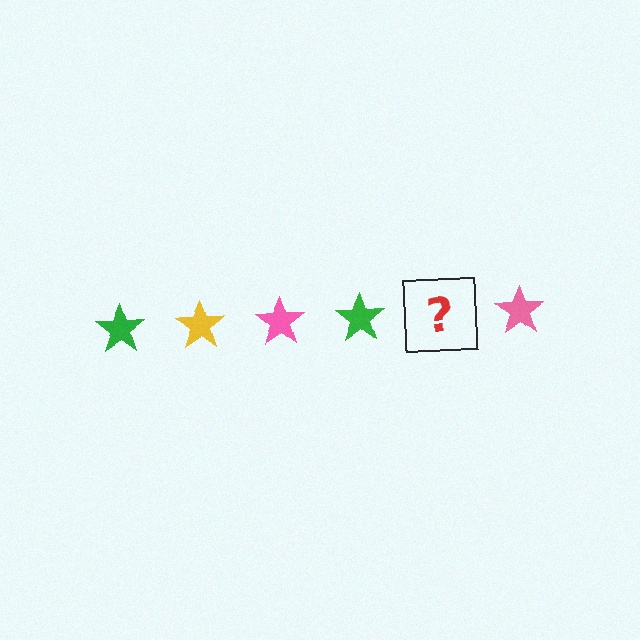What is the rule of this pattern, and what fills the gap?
The rule is that the pattern cycles through green, yellow, pink stars. The gap should be filled with a yellow star.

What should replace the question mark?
The question mark should be replaced with a yellow star.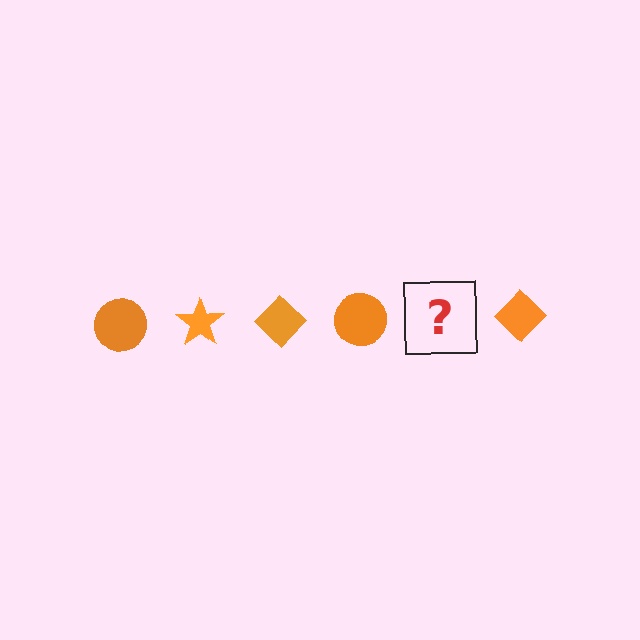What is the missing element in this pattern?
The missing element is an orange star.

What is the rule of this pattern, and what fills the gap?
The rule is that the pattern cycles through circle, star, diamond shapes in orange. The gap should be filled with an orange star.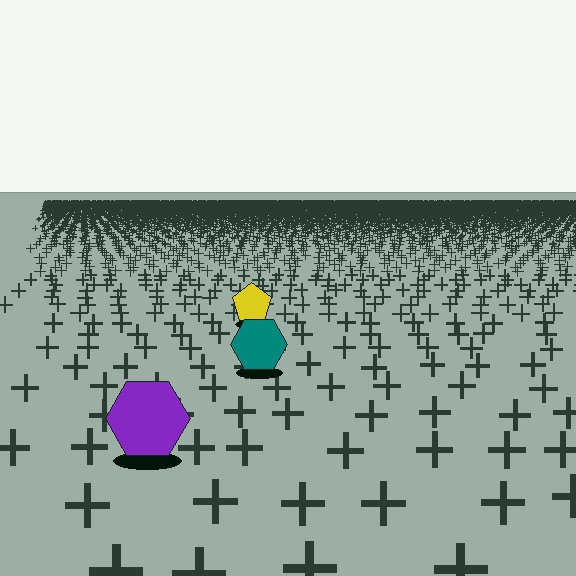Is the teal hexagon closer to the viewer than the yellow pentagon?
Yes. The teal hexagon is closer — you can tell from the texture gradient: the ground texture is coarser near it.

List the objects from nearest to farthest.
From nearest to farthest: the purple hexagon, the teal hexagon, the yellow pentagon.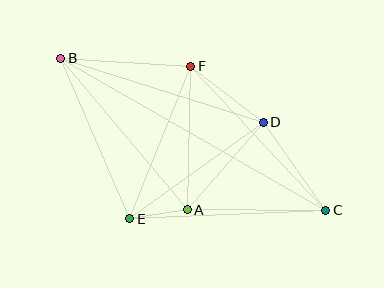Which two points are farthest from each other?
Points B and C are farthest from each other.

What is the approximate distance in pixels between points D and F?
The distance between D and F is approximately 92 pixels.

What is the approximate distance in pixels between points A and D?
The distance between A and D is approximately 116 pixels.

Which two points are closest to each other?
Points A and E are closest to each other.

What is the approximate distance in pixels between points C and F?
The distance between C and F is approximately 197 pixels.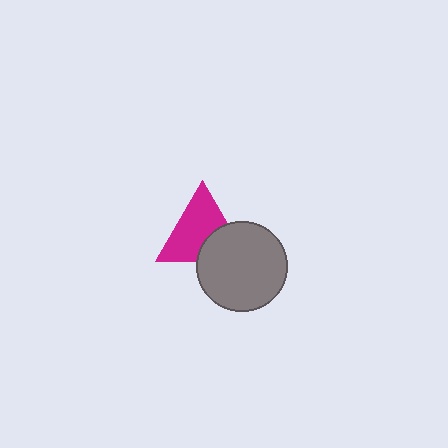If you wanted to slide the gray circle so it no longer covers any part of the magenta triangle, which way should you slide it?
Slide it toward the lower-right — that is the most direct way to separate the two shapes.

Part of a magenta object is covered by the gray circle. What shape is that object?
It is a triangle.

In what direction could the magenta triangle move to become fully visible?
The magenta triangle could move toward the upper-left. That would shift it out from behind the gray circle entirely.